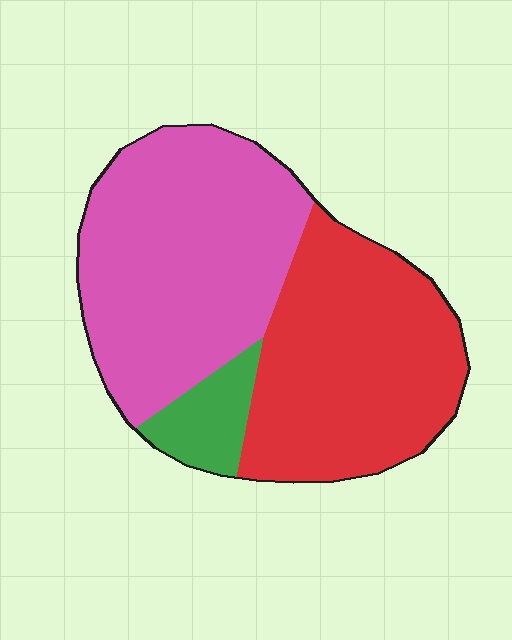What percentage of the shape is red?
Red covers around 45% of the shape.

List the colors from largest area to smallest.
From largest to smallest: pink, red, green.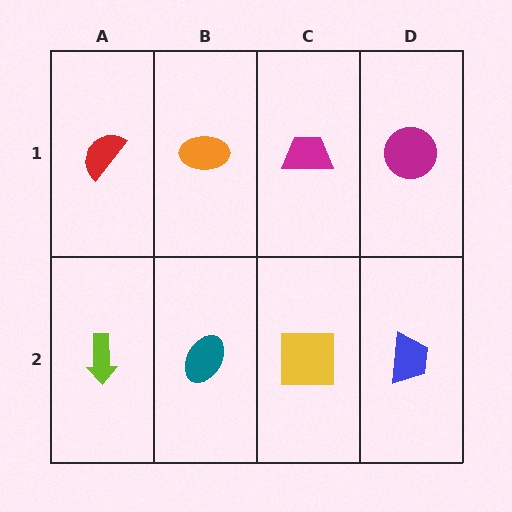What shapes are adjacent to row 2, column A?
A red semicircle (row 1, column A), a teal ellipse (row 2, column B).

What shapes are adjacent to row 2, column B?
An orange ellipse (row 1, column B), a lime arrow (row 2, column A), a yellow square (row 2, column C).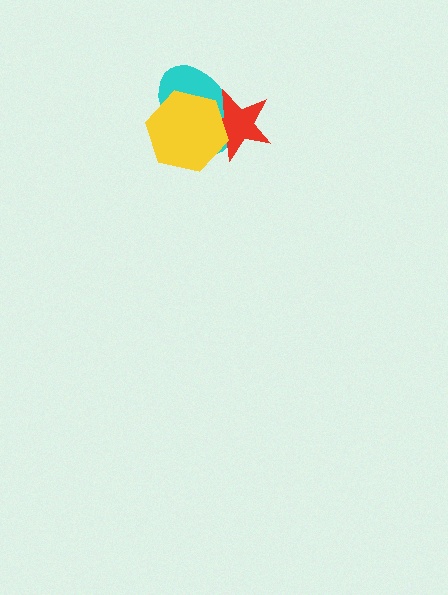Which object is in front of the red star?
The yellow hexagon is in front of the red star.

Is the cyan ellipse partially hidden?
Yes, it is partially covered by another shape.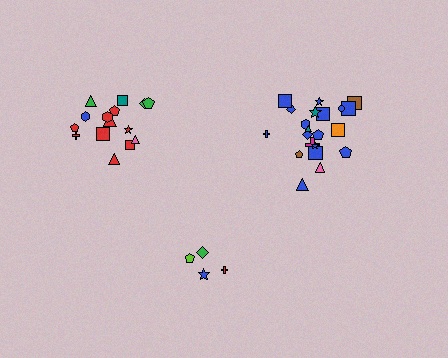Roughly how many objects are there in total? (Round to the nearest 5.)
Roughly 40 objects in total.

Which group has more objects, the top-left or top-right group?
The top-right group.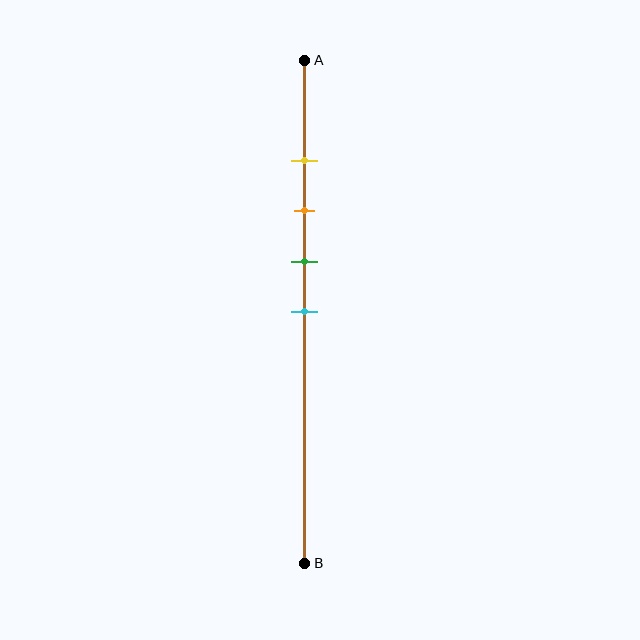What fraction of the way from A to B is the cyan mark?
The cyan mark is approximately 50% (0.5) of the way from A to B.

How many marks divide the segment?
There are 4 marks dividing the segment.